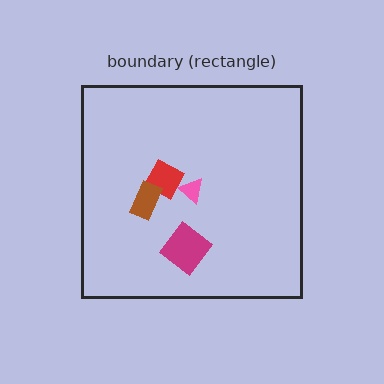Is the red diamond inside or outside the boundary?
Inside.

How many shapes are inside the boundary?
4 inside, 0 outside.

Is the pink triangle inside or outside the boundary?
Inside.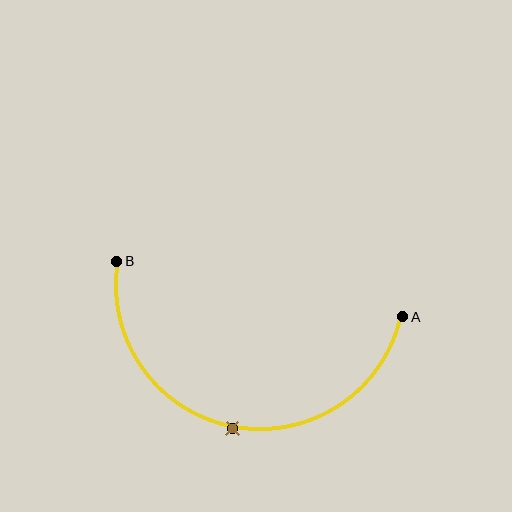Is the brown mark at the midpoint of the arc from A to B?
Yes. The brown mark lies on the arc at equal arc-length from both A and B — it is the arc midpoint.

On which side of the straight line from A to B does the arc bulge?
The arc bulges below the straight line connecting A and B.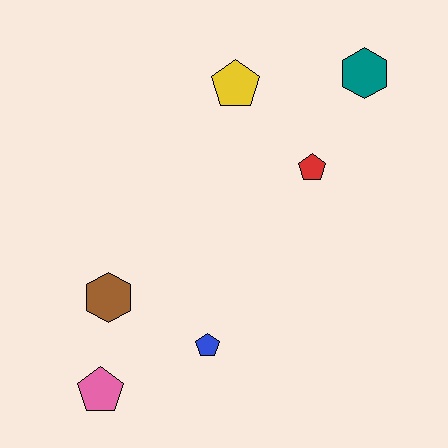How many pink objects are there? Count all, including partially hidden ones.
There is 1 pink object.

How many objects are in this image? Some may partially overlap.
There are 6 objects.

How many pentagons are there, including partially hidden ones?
There are 4 pentagons.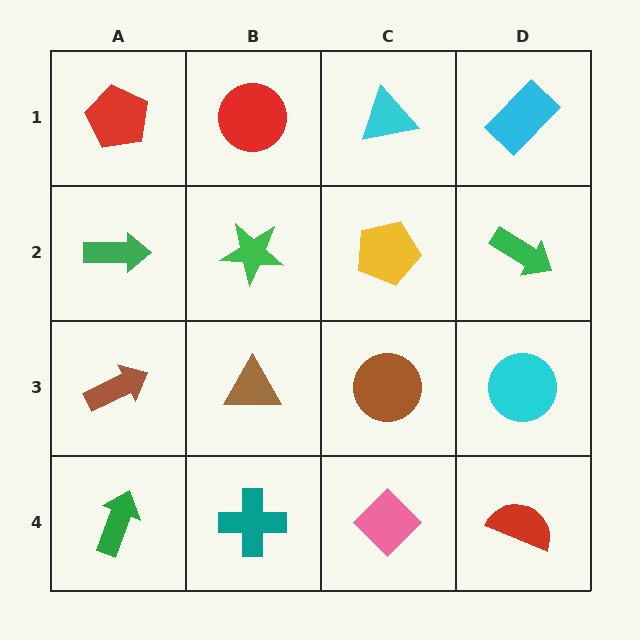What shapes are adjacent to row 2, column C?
A cyan triangle (row 1, column C), a brown circle (row 3, column C), a green star (row 2, column B), a green arrow (row 2, column D).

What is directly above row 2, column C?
A cyan triangle.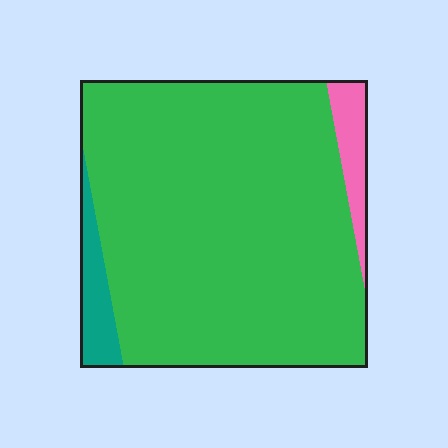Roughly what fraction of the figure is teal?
Teal covers 6% of the figure.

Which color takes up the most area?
Green, at roughly 90%.